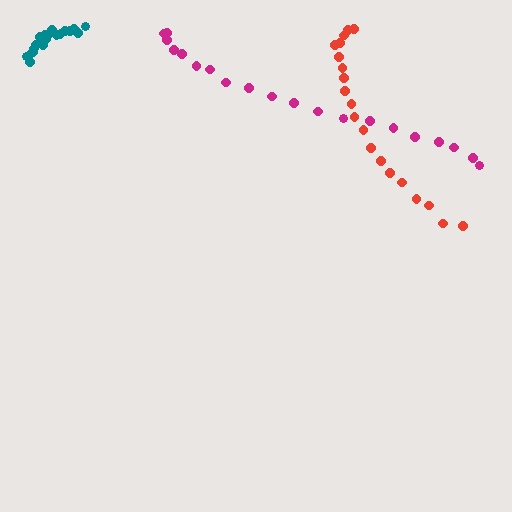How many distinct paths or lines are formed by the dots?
There are 3 distinct paths.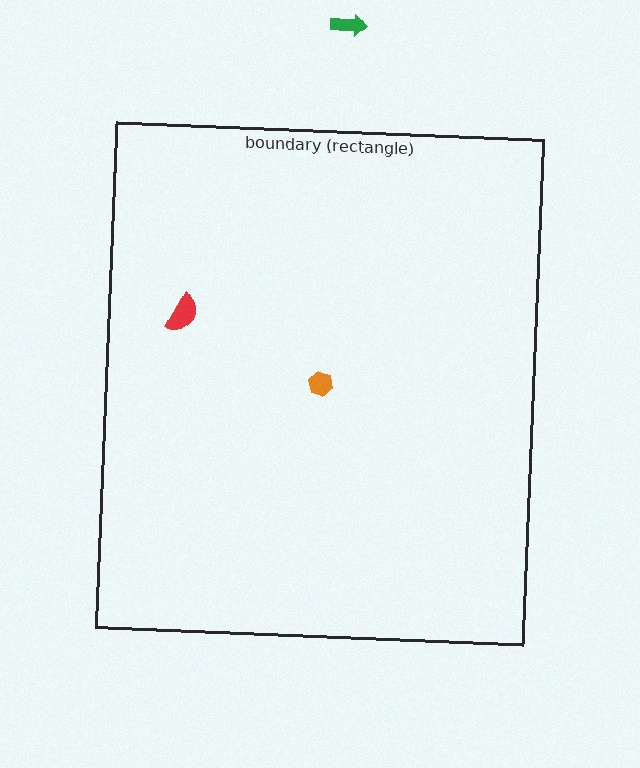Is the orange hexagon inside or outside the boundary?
Inside.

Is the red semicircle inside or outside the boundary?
Inside.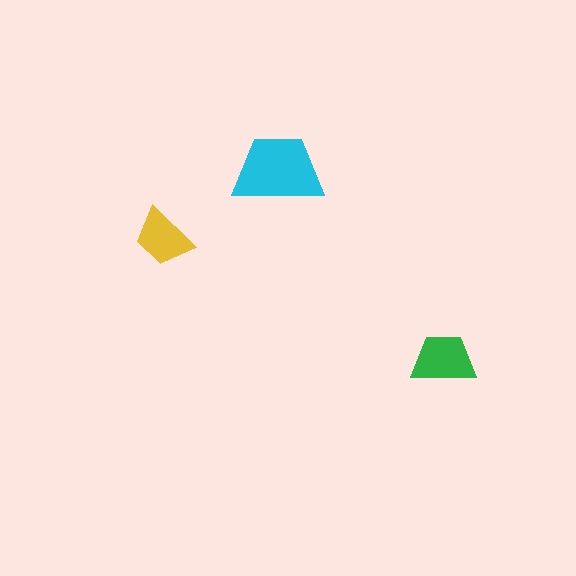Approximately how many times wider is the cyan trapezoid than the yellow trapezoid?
About 1.5 times wider.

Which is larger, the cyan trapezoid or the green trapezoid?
The cyan one.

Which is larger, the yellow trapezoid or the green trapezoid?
The green one.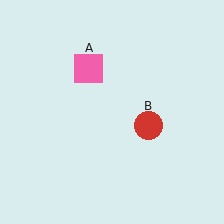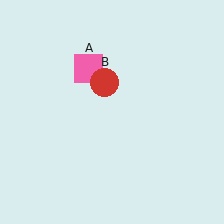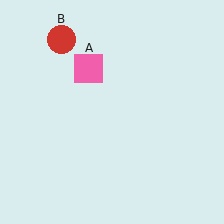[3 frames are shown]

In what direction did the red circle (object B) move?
The red circle (object B) moved up and to the left.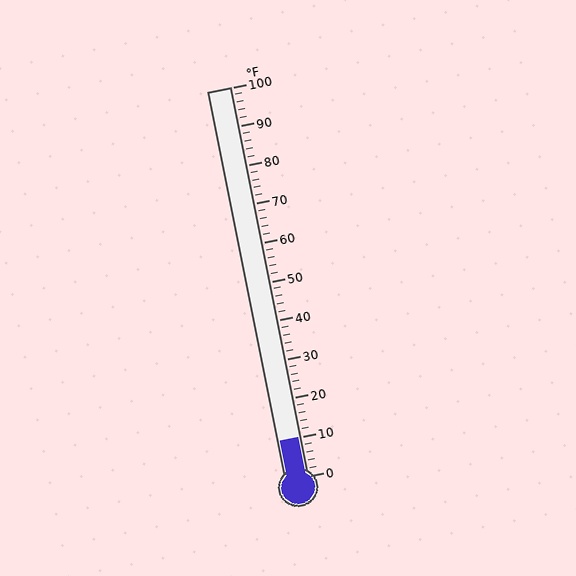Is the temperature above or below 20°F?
The temperature is below 20°F.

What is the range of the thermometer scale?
The thermometer scale ranges from 0°F to 100°F.